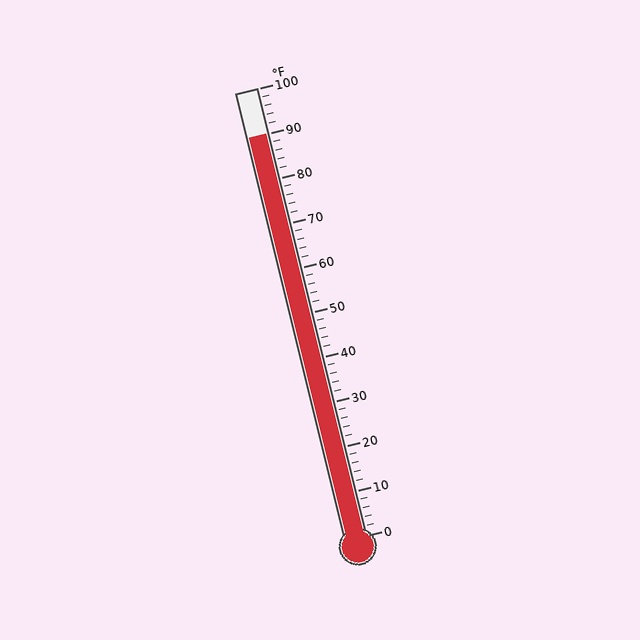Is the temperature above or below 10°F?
The temperature is above 10°F.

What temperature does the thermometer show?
The thermometer shows approximately 90°F.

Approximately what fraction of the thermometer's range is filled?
The thermometer is filled to approximately 90% of its range.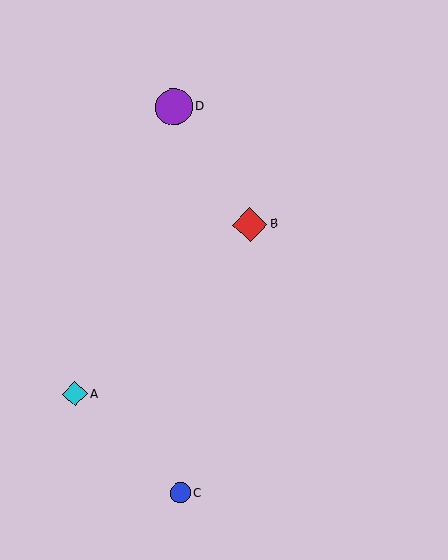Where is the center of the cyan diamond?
The center of the cyan diamond is at (75, 394).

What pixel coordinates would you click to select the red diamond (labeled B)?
Click at (250, 225) to select the red diamond B.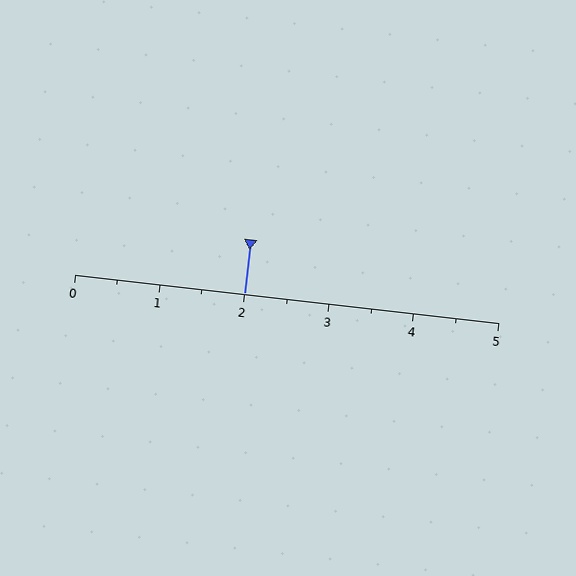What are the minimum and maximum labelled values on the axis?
The axis runs from 0 to 5.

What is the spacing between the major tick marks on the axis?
The major ticks are spaced 1 apart.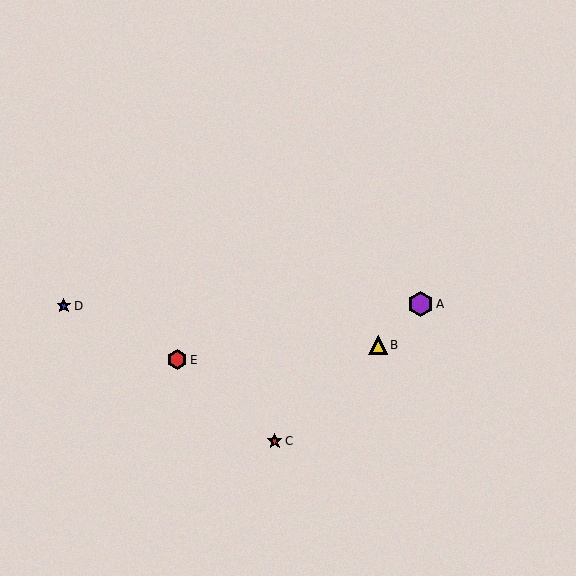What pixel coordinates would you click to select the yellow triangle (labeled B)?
Click at (378, 345) to select the yellow triangle B.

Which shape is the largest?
The purple hexagon (labeled A) is the largest.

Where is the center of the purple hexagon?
The center of the purple hexagon is at (420, 304).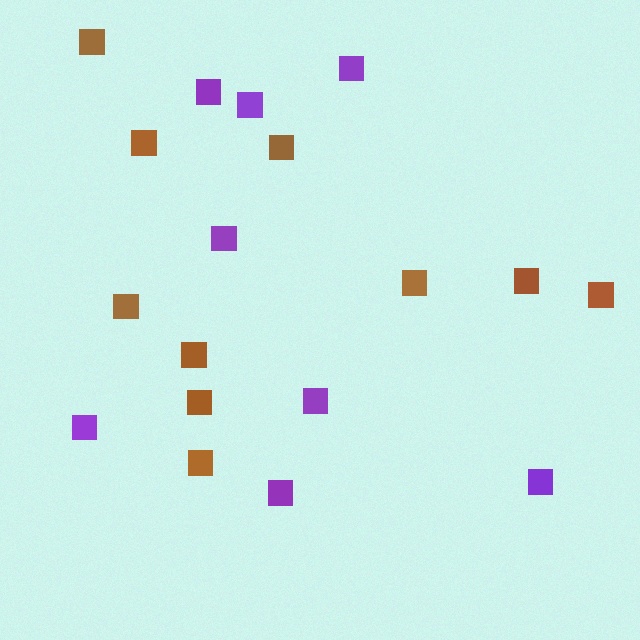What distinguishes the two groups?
There are 2 groups: one group of purple squares (8) and one group of brown squares (10).